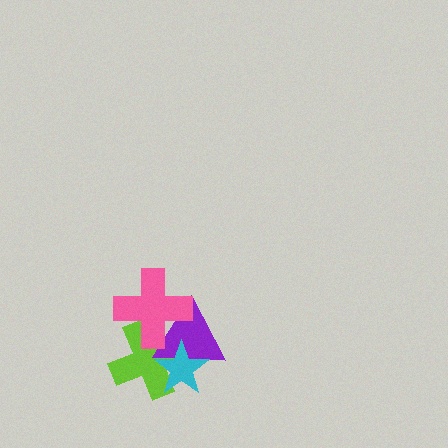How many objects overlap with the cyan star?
2 objects overlap with the cyan star.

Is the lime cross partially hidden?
Yes, it is partially covered by another shape.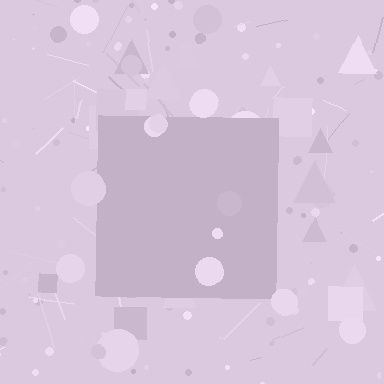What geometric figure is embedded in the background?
A square is embedded in the background.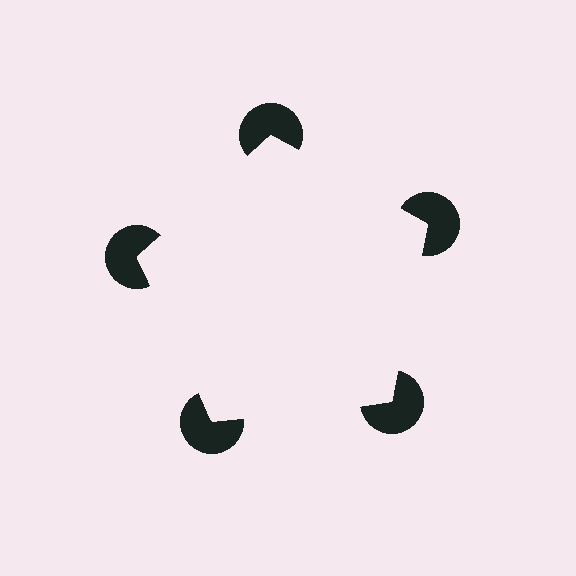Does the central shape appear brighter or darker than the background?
It typically appears slightly brighter than the background, even though no actual brightness change is drawn.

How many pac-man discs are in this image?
There are 5 — one at each vertex of the illusory pentagon.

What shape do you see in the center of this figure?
An illusory pentagon — its edges are inferred from the aligned wedge cuts in the pac-man discs, not physically drawn.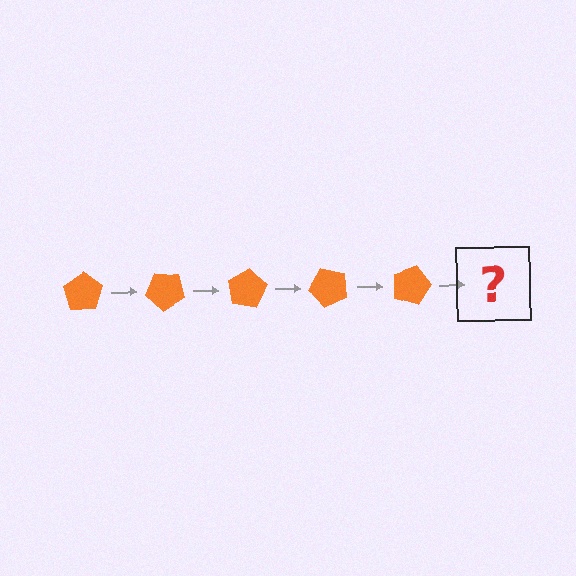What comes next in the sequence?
The next element should be an orange pentagon rotated 200 degrees.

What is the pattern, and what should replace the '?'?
The pattern is that the pentagon rotates 40 degrees each step. The '?' should be an orange pentagon rotated 200 degrees.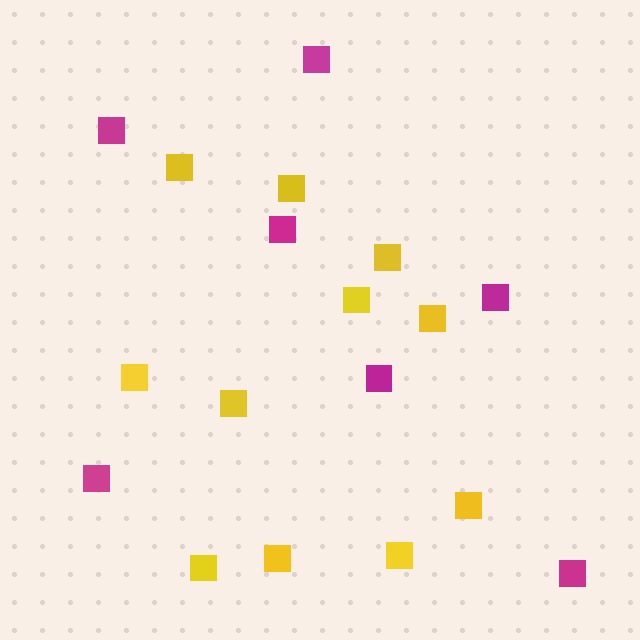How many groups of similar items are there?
There are 2 groups: one group of magenta squares (7) and one group of yellow squares (11).